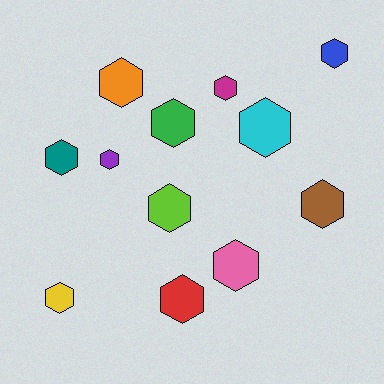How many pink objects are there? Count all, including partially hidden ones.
There is 1 pink object.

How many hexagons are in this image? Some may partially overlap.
There are 12 hexagons.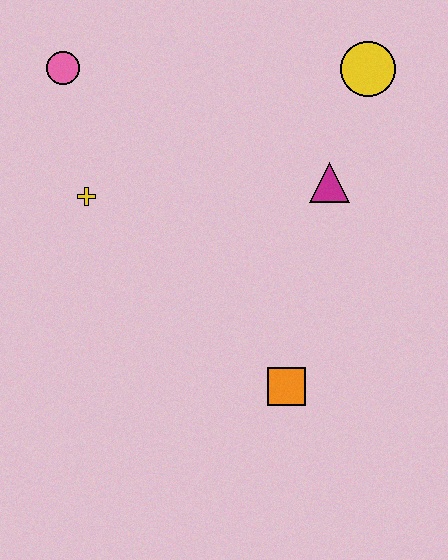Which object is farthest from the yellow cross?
The yellow circle is farthest from the yellow cross.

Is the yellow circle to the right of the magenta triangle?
Yes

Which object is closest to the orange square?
The magenta triangle is closest to the orange square.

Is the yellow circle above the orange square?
Yes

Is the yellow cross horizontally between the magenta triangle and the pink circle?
Yes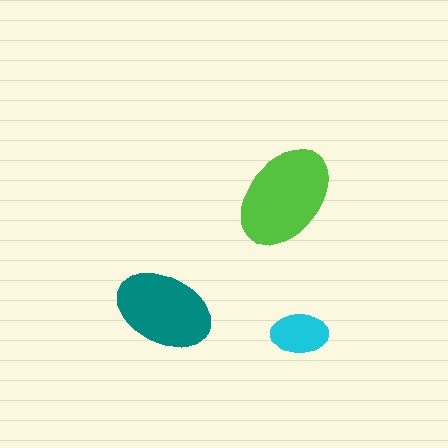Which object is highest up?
The lime ellipse is topmost.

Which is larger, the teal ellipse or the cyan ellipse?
The teal one.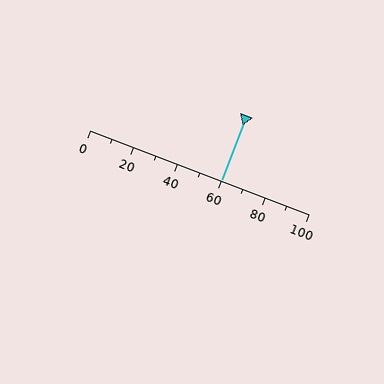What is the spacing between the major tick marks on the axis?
The major ticks are spaced 20 apart.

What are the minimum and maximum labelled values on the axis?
The axis runs from 0 to 100.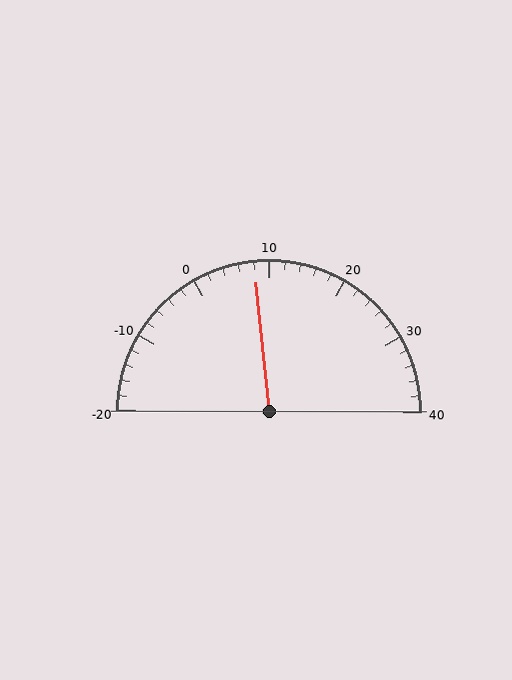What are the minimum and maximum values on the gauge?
The gauge ranges from -20 to 40.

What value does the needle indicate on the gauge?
The needle indicates approximately 8.